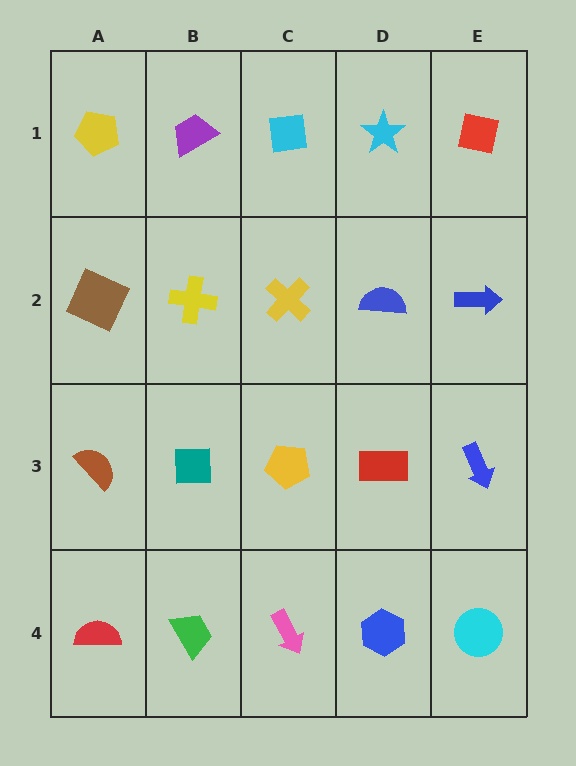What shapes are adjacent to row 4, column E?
A blue arrow (row 3, column E), a blue hexagon (row 4, column D).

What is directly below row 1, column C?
A yellow cross.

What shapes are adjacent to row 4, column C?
A yellow pentagon (row 3, column C), a green trapezoid (row 4, column B), a blue hexagon (row 4, column D).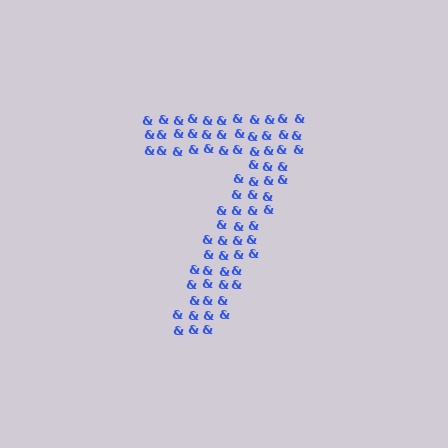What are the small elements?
The small elements are ampersands.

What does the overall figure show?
The overall figure shows the digit 7.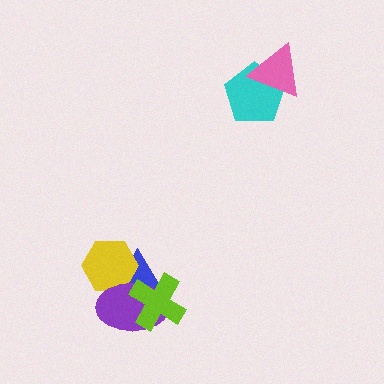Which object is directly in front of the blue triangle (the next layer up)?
The yellow hexagon is directly in front of the blue triangle.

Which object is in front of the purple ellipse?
The lime cross is in front of the purple ellipse.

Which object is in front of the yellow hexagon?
The purple ellipse is in front of the yellow hexagon.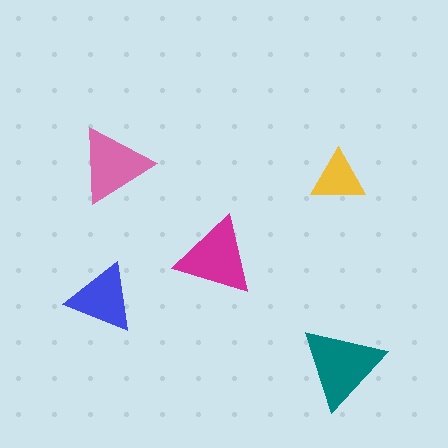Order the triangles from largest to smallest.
the teal one, the magenta one, the pink one, the blue one, the yellow one.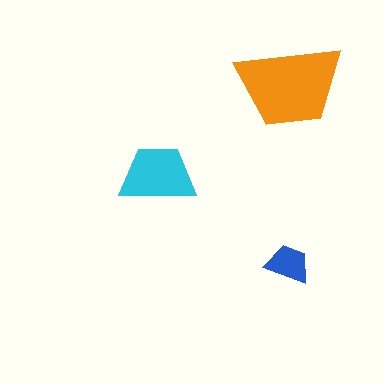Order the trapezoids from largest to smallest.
the orange one, the cyan one, the blue one.